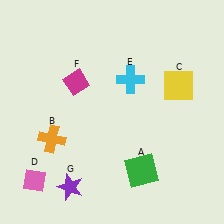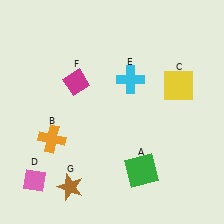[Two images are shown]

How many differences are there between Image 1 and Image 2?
There is 1 difference between the two images.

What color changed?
The star (G) changed from purple in Image 1 to brown in Image 2.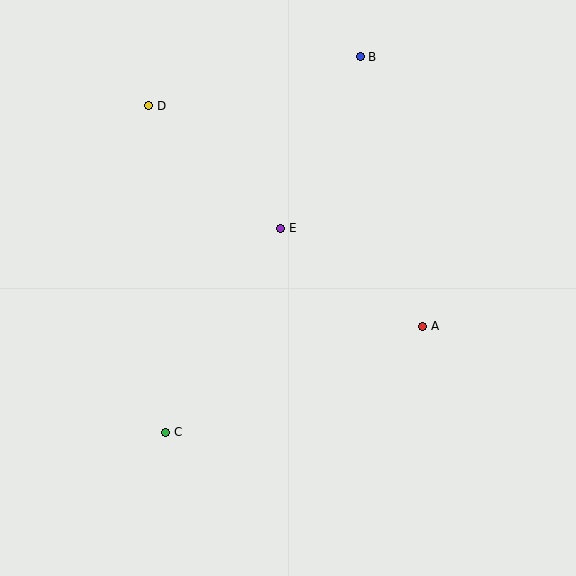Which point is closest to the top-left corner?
Point D is closest to the top-left corner.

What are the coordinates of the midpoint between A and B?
The midpoint between A and B is at (392, 192).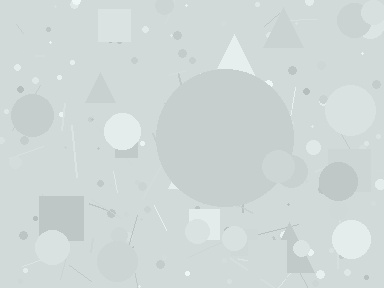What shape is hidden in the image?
A circle is hidden in the image.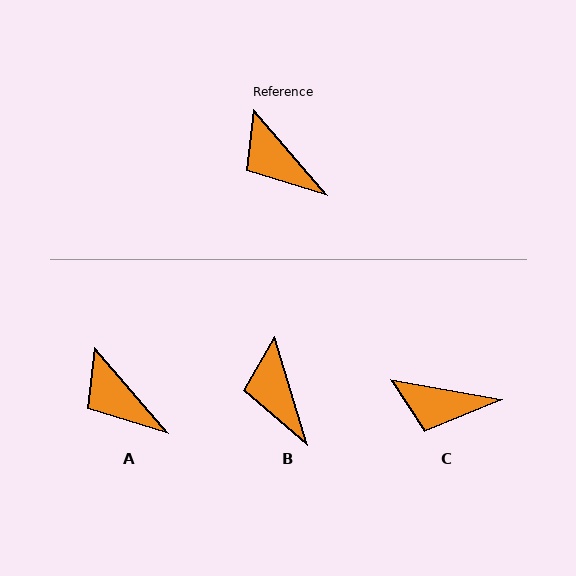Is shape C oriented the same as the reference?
No, it is off by about 39 degrees.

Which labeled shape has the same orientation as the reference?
A.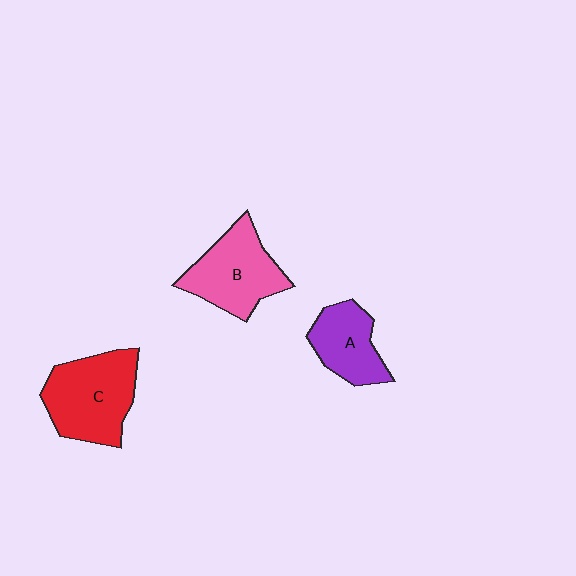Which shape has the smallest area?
Shape A (purple).